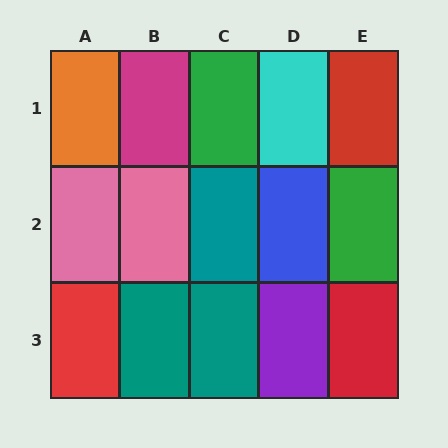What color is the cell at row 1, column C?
Green.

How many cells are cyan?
1 cell is cyan.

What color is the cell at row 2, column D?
Blue.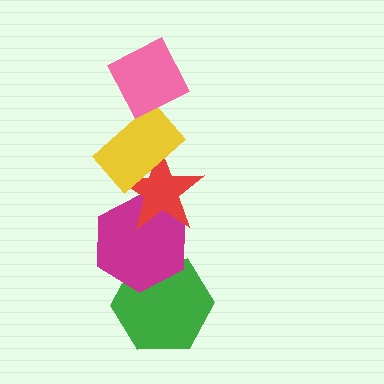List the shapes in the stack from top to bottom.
From top to bottom: the pink diamond, the yellow rectangle, the red star, the magenta hexagon, the green hexagon.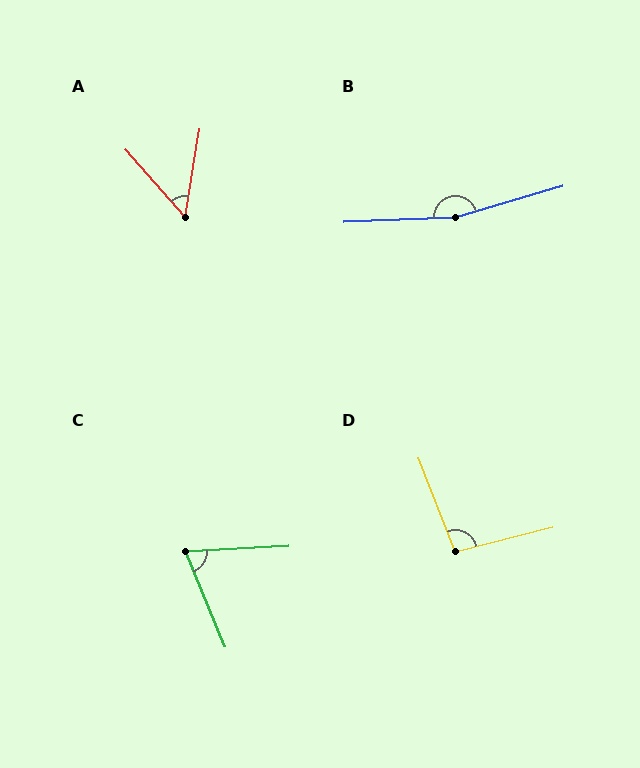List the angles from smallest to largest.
A (51°), C (71°), D (98°), B (166°).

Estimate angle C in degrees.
Approximately 71 degrees.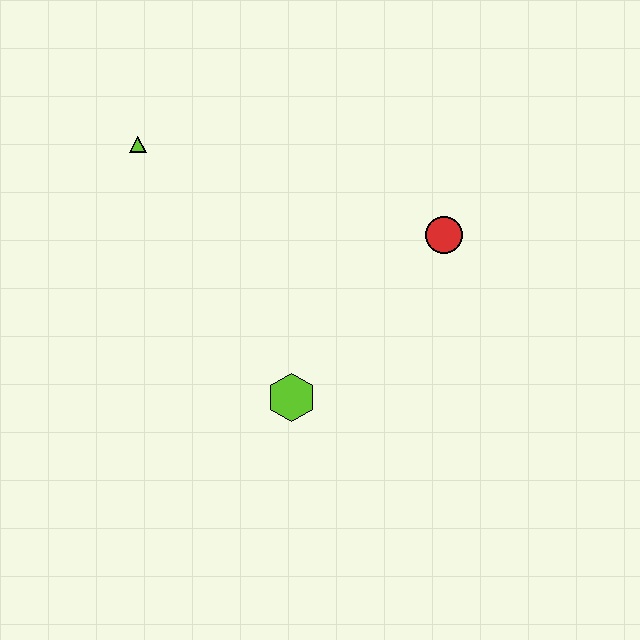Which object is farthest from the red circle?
The lime triangle is farthest from the red circle.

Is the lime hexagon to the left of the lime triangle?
No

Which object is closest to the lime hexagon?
The red circle is closest to the lime hexagon.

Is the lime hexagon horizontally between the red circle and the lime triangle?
Yes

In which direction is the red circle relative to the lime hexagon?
The red circle is above the lime hexagon.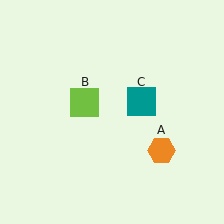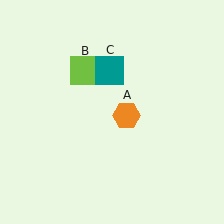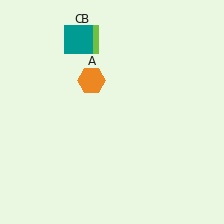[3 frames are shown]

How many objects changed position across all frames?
3 objects changed position: orange hexagon (object A), lime square (object B), teal square (object C).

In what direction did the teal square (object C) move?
The teal square (object C) moved up and to the left.